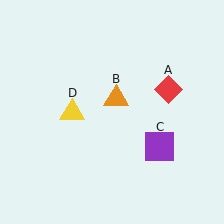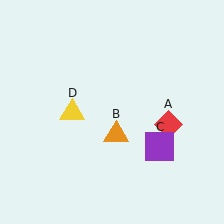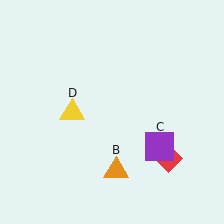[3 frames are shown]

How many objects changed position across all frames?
2 objects changed position: red diamond (object A), orange triangle (object B).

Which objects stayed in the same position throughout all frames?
Purple square (object C) and yellow triangle (object D) remained stationary.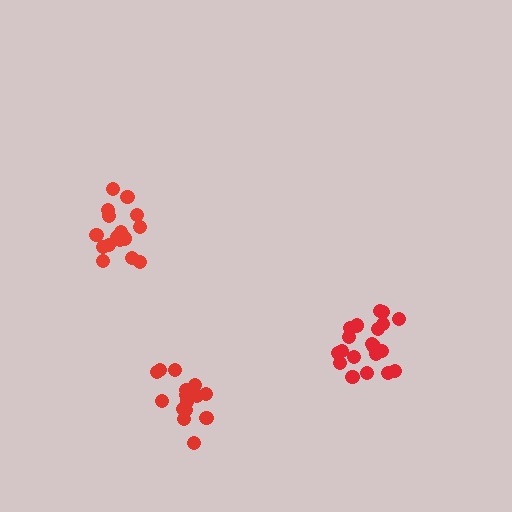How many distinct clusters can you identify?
There are 3 distinct clusters.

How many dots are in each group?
Group 1: 20 dots, Group 2: 16 dots, Group 3: 15 dots (51 total).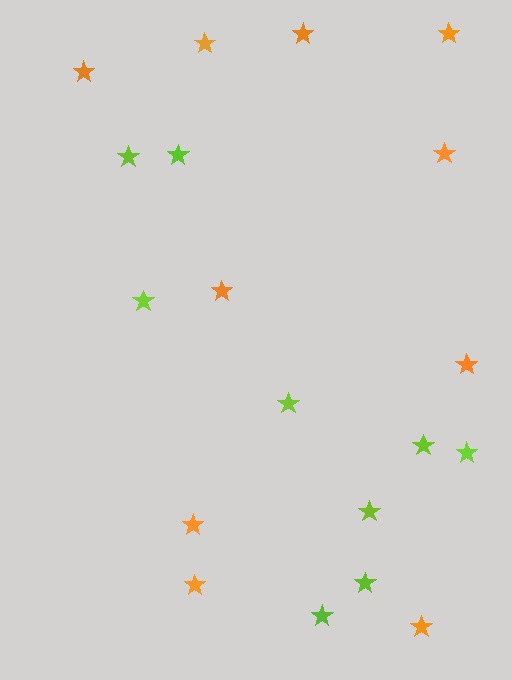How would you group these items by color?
There are 2 groups: one group of orange stars (10) and one group of lime stars (9).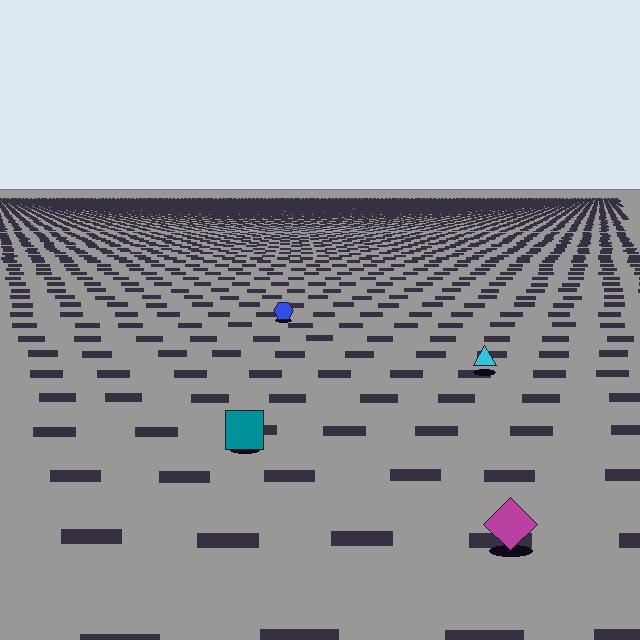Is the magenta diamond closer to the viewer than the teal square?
Yes. The magenta diamond is closer — you can tell from the texture gradient: the ground texture is coarser near it.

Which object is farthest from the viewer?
The blue hexagon is farthest from the viewer. It appears smaller and the ground texture around it is denser.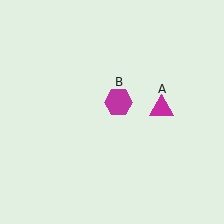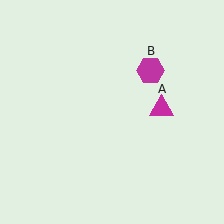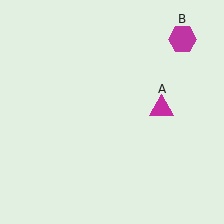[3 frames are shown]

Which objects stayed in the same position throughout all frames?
Magenta triangle (object A) remained stationary.